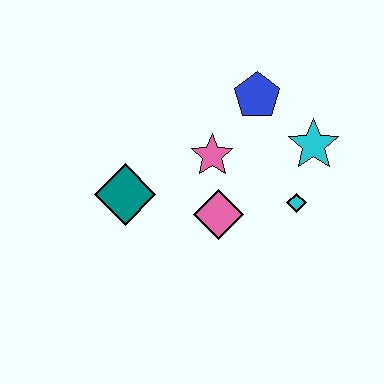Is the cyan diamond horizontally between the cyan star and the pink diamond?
Yes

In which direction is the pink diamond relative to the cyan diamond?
The pink diamond is to the left of the cyan diamond.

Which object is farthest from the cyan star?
The teal diamond is farthest from the cyan star.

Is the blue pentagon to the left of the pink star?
No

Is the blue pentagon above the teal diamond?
Yes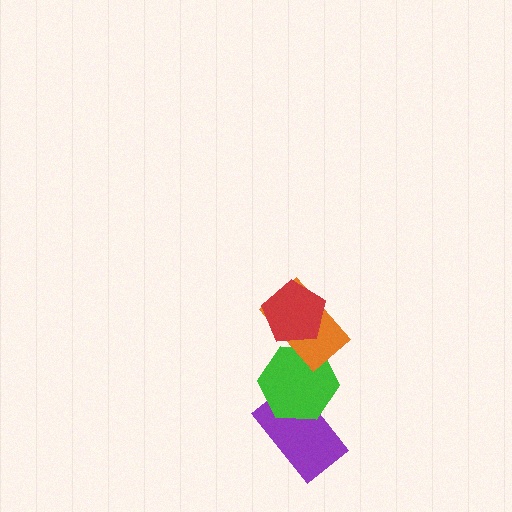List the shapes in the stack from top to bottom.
From top to bottom: the red pentagon, the orange rectangle, the green hexagon, the purple rectangle.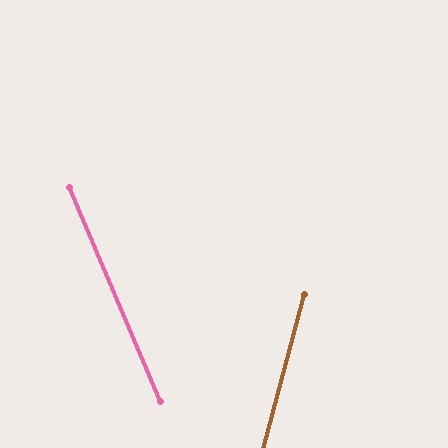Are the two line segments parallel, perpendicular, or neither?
Neither parallel nor perpendicular — they differ by about 38°.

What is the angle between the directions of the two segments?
Approximately 38 degrees.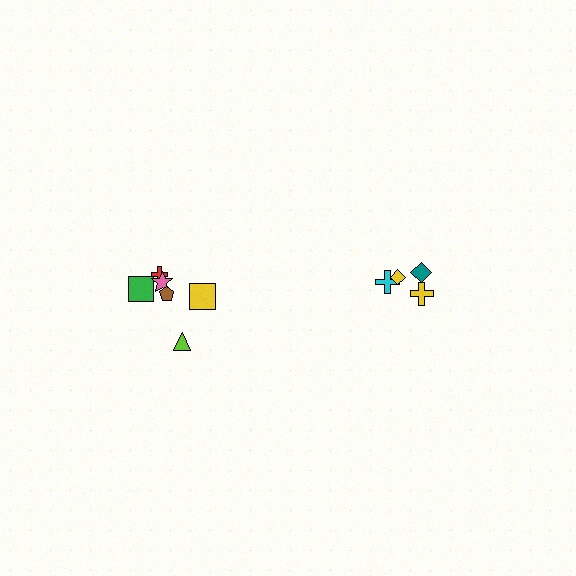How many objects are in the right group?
There are 4 objects.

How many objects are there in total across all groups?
There are 10 objects.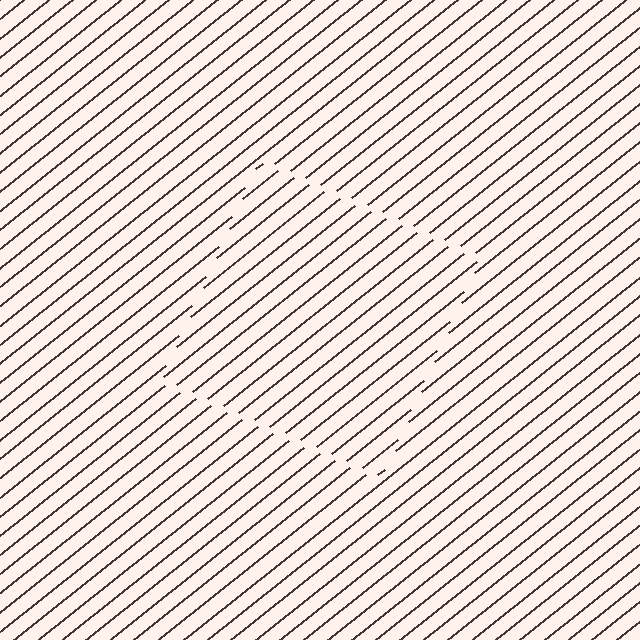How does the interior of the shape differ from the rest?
The interior of the shape contains the same grating, shifted by half a period — the contour is defined by the phase discontinuity where line-ends from the inner and outer gratings abut.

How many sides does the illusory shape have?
4 sides — the line-ends trace a square.